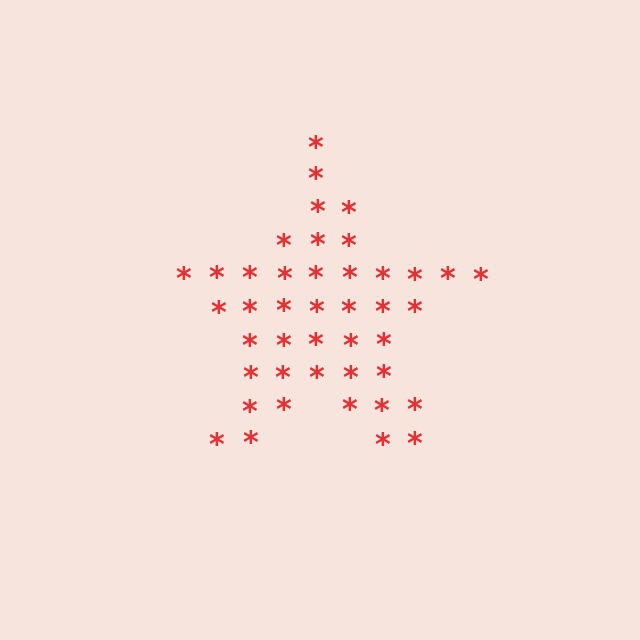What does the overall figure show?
The overall figure shows a star.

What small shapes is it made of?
It is made of small asterisks.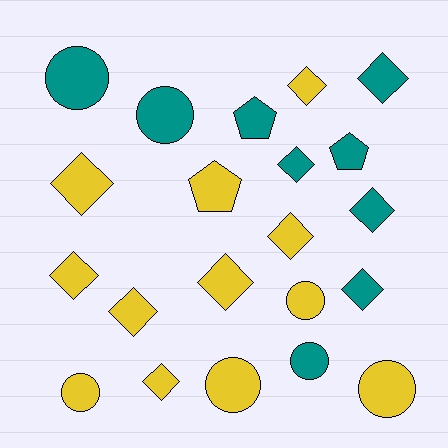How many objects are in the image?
There are 21 objects.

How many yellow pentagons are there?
There is 1 yellow pentagon.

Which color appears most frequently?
Yellow, with 12 objects.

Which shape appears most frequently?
Diamond, with 11 objects.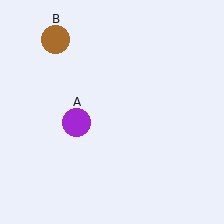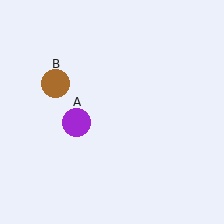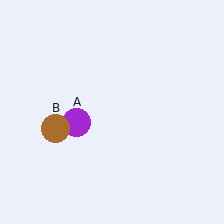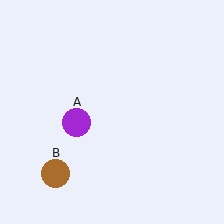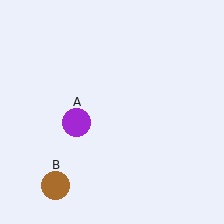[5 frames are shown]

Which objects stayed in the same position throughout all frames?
Purple circle (object A) remained stationary.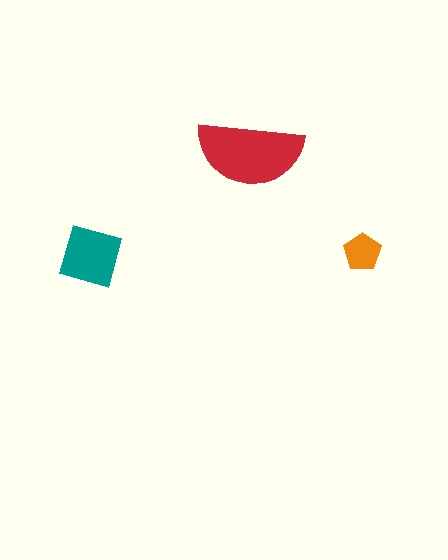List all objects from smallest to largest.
The orange pentagon, the teal square, the red semicircle.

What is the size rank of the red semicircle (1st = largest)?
1st.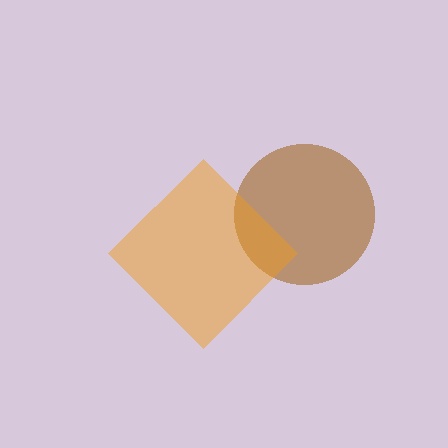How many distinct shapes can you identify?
There are 2 distinct shapes: a brown circle, an orange diamond.